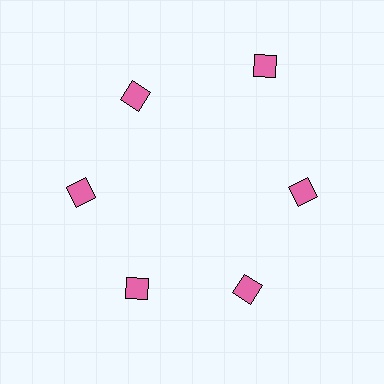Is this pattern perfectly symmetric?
No. The 6 pink diamonds are arranged in a ring, but one element near the 1 o'clock position is pushed outward from the center, breaking the 6-fold rotational symmetry.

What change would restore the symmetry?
The symmetry would be restored by moving it inward, back onto the ring so that all 6 diamonds sit at equal angles and equal distance from the center.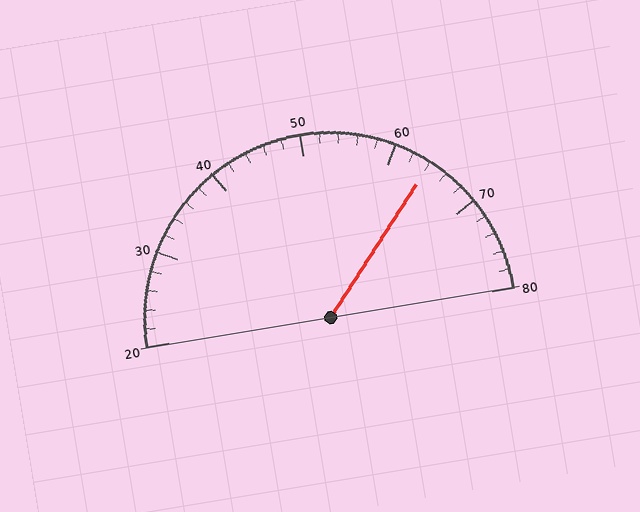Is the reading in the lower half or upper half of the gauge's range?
The reading is in the upper half of the range (20 to 80).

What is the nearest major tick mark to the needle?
The nearest major tick mark is 60.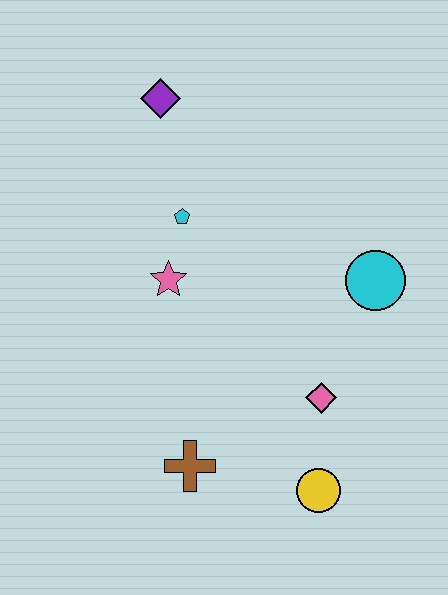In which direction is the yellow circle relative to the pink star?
The yellow circle is below the pink star.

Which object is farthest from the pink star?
The yellow circle is farthest from the pink star.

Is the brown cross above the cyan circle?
No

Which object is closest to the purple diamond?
The cyan pentagon is closest to the purple diamond.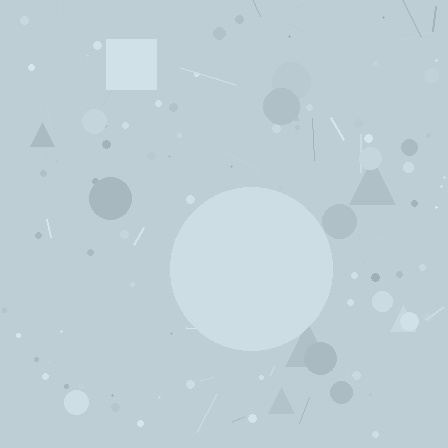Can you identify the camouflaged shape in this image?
The camouflaged shape is a circle.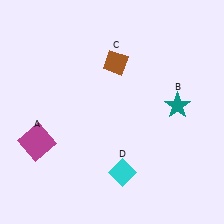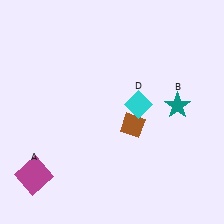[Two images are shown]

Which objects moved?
The objects that moved are: the magenta square (A), the brown diamond (C), the cyan diamond (D).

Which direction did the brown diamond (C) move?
The brown diamond (C) moved down.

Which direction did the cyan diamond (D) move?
The cyan diamond (D) moved up.